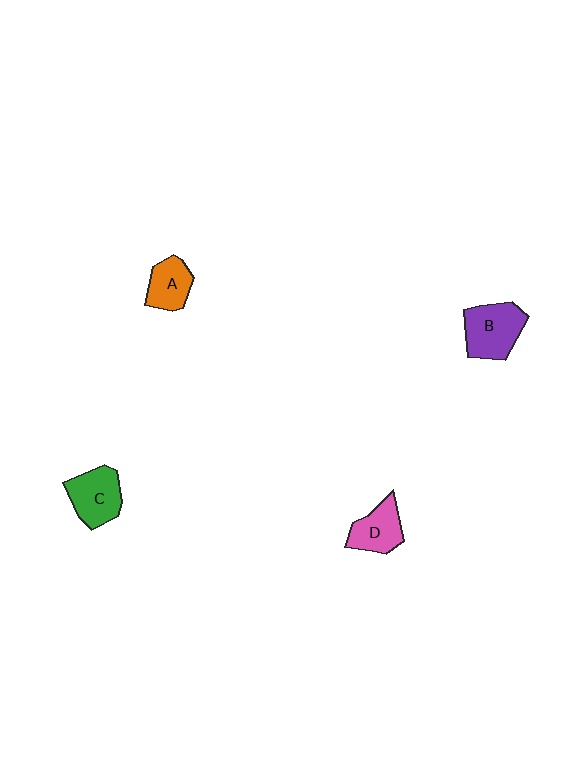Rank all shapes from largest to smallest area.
From largest to smallest: B (purple), C (green), D (pink), A (orange).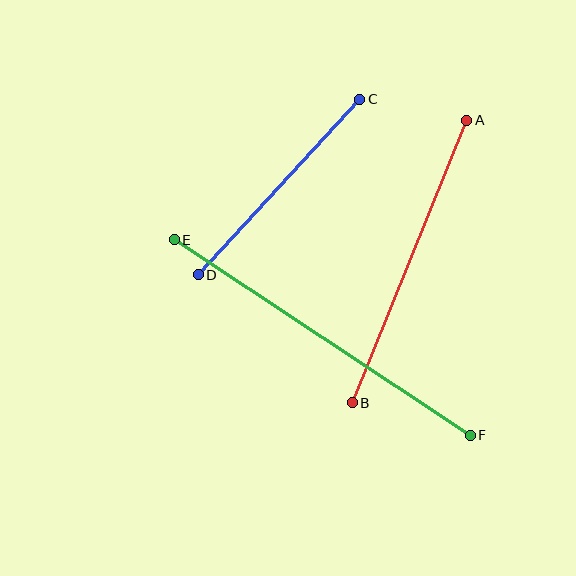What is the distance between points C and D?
The distance is approximately 238 pixels.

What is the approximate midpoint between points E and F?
The midpoint is at approximately (322, 337) pixels.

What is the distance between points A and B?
The distance is approximately 305 pixels.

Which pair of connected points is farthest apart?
Points E and F are farthest apart.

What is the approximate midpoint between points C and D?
The midpoint is at approximately (279, 187) pixels.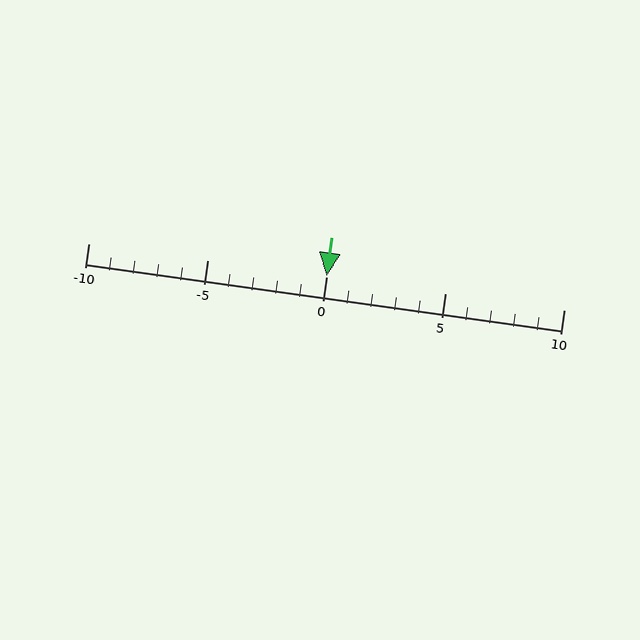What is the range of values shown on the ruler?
The ruler shows values from -10 to 10.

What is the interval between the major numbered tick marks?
The major tick marks are spaced 5 units apart.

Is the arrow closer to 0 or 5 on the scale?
The arrow is closer to 0.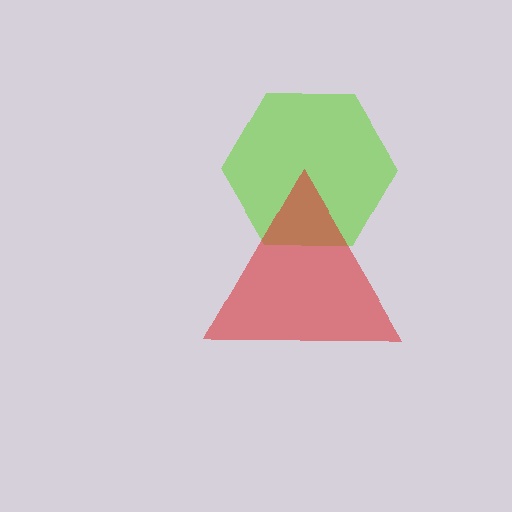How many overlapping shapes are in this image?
There are 2 overlapping shapes in the image.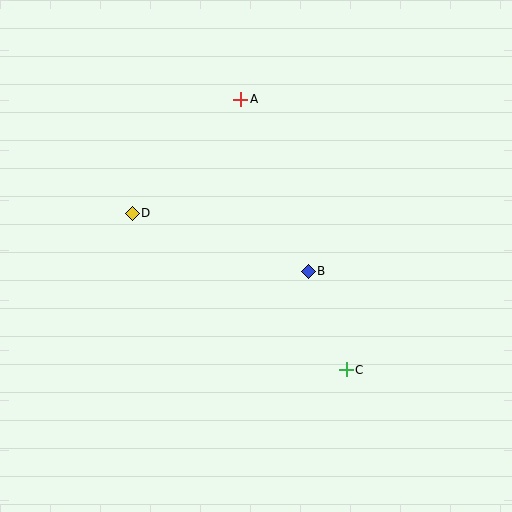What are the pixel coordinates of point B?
Point B is at (308, 271).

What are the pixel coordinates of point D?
Point D is at (132, 213).